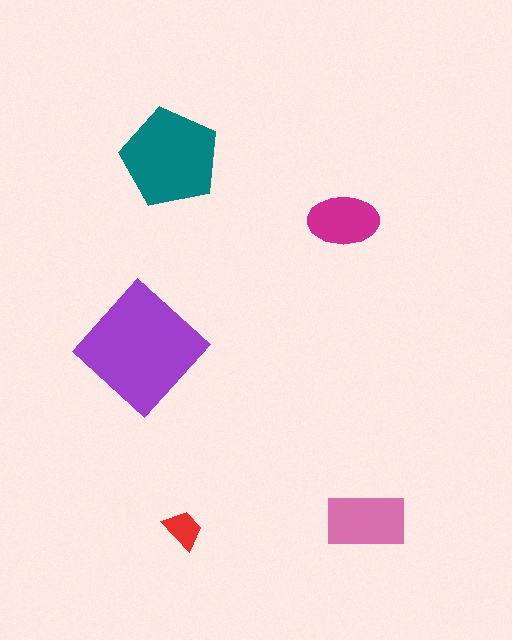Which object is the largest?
The purple diamond.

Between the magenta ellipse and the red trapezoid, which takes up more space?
The magenta ellipse.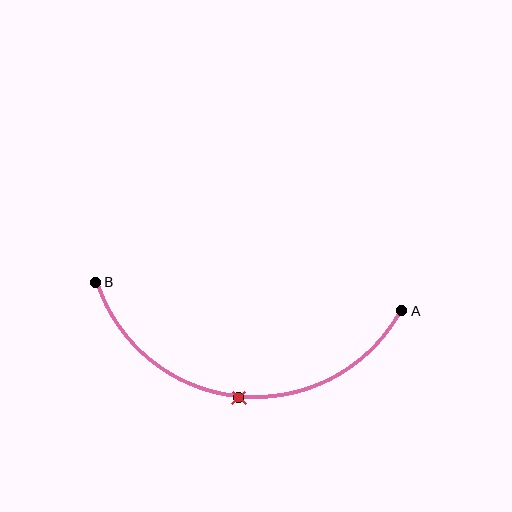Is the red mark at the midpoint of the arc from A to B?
Yes. The red mark lies on the arc at equal arc-length from both A and B — it is the arc midpoint.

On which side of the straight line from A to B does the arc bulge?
The arc bulges below the straight line connecting A and B.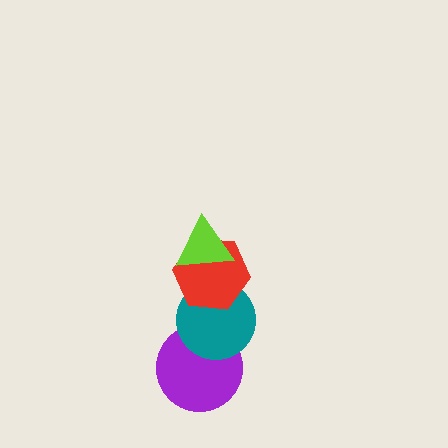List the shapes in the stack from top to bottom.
From top to bottom: the lime triangle, the red hexagon, the teal circle, the purple circle.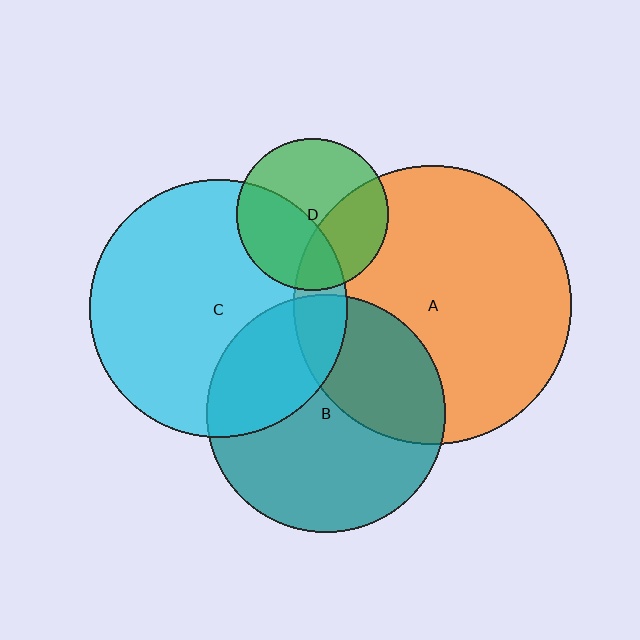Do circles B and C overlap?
Yes.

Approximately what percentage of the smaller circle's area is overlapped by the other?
Approximately 30%.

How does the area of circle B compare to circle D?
Approximately 2.5 times.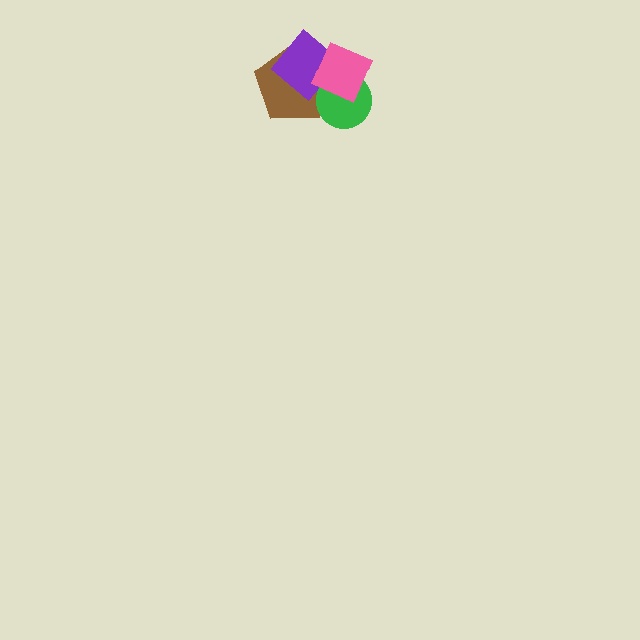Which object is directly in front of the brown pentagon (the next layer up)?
The purple diamond is directly in front of the brown pentagon.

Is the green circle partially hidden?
Yes, it is partially covered by another shape.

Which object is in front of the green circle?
The pink diamond is in front of the green circle.